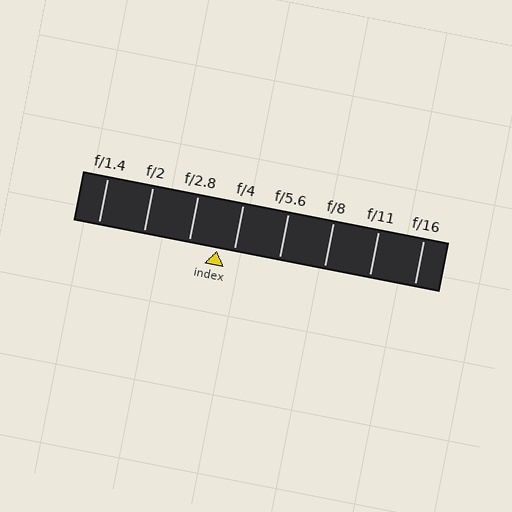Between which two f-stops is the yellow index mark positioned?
The index mark is between f/2.8 and f/4.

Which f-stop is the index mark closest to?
The index mark is closest to f/4.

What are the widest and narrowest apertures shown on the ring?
The widest aperture shown is f/1.4 and the narrowest is f/16.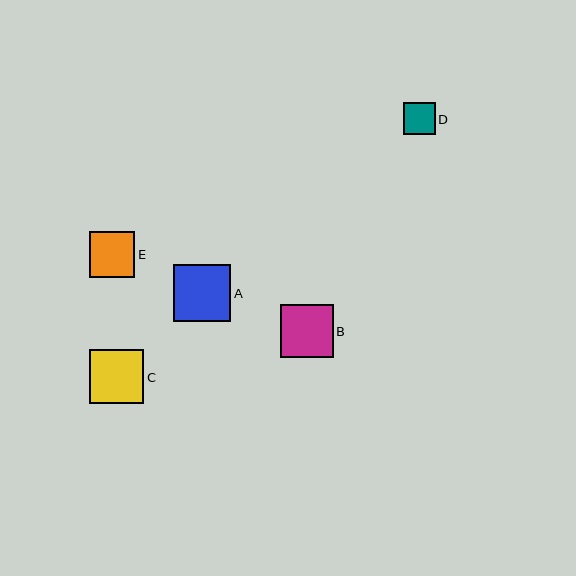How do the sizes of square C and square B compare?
Square C and square B are approximately the same size.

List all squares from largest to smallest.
From largest to smallest: A, C, B, E, D.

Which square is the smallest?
Square D is the smallest with a size of approximately 32 pixels.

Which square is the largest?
Square A is the largest with a size of approximately 57 pixels.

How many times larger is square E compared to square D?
Square E is approximately 1.4 times the size of square D.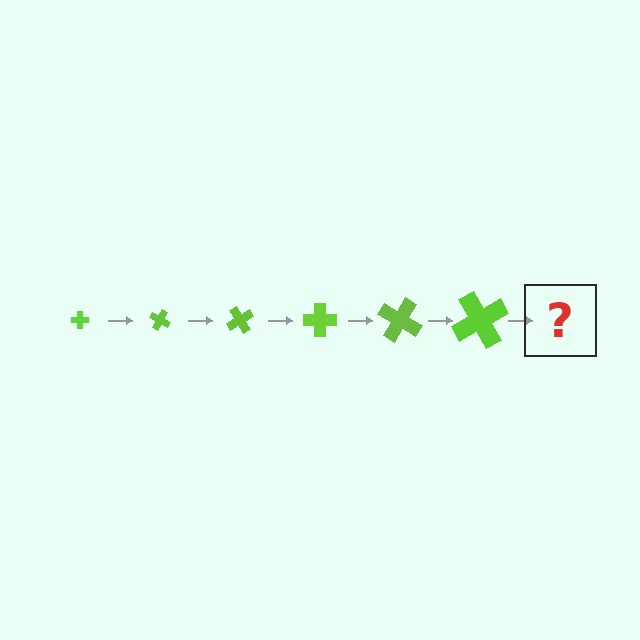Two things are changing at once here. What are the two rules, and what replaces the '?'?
The two rules are that the cross grows larger each step and it rotates 30 degrees each step. The '?' should be a cross, larger than the previous one and rotated 180 degrees from the start.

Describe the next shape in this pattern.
It should be a cross, larger than the previous one and rotated 180 degrees from the start.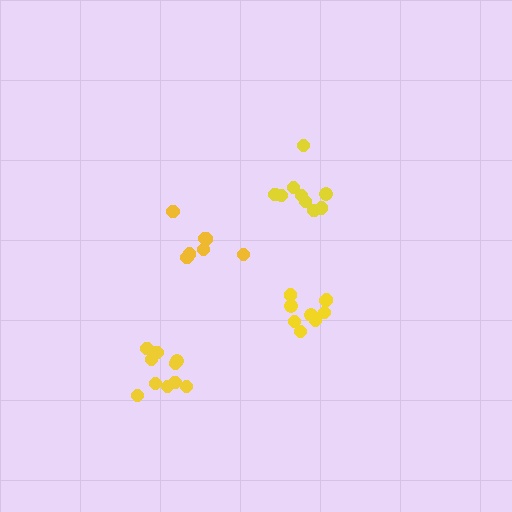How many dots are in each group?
Group 1: 9 dots, Group 2: 11 dots, Group 3: 10 dots, Group 4: 7 dots (37 total).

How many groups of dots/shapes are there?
There are 4 groups.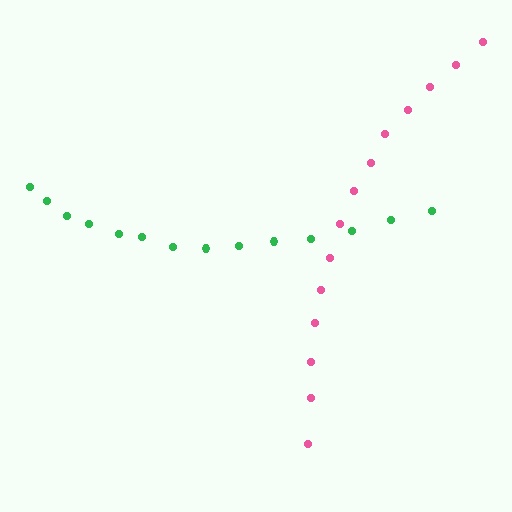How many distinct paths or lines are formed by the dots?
There are 2 distinct paths.